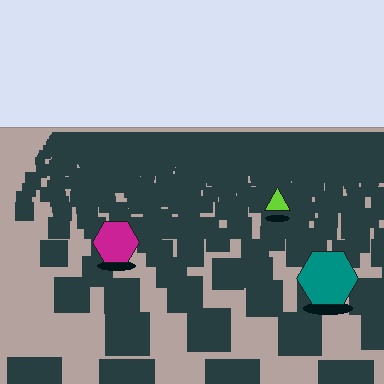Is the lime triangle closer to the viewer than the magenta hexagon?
No. The magenta hexagon is closer — you can tell from the texture gradient: the ground texture is coarser near it.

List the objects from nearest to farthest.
From nearest to farthest: the teal hexagon, the magenta hexagon, the lime triangle.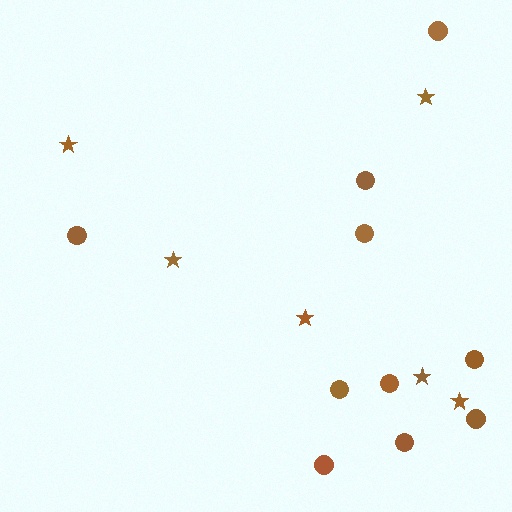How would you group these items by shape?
There are 2 groups: one group of circles (10) and one group of stars (6).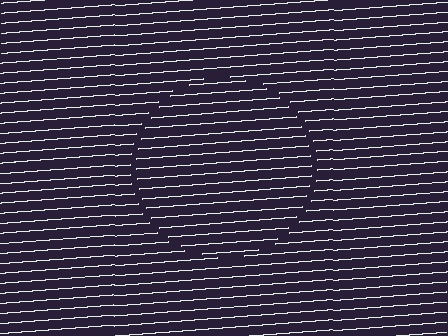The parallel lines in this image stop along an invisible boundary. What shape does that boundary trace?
An illusory circle. The interior of the shape contains the same grating, shifted by half a period — the contour is defined by the phase discontinuity where line-ends from the inner and outer gratings abut.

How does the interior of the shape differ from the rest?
The interior of the shape contains the same grating, shifted by half a period — the contour is defined by the phase discontinuity where line-ends from the inner and outer gratings abut.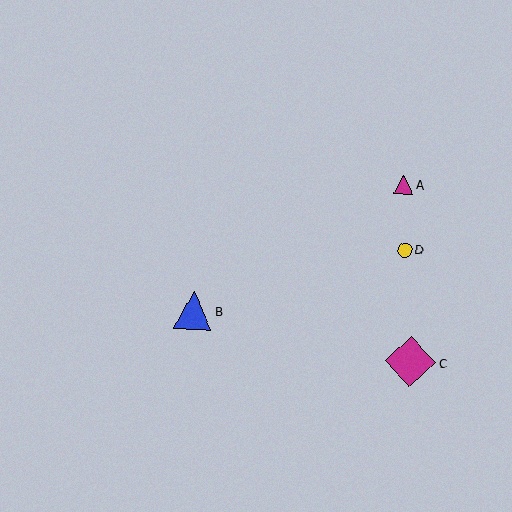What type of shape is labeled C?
Shape C is a magenta diamond.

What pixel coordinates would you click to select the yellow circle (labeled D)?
Click at (405, 250) to select the yellow circle D.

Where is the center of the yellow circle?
The center of the yellow circle is at (405, 250).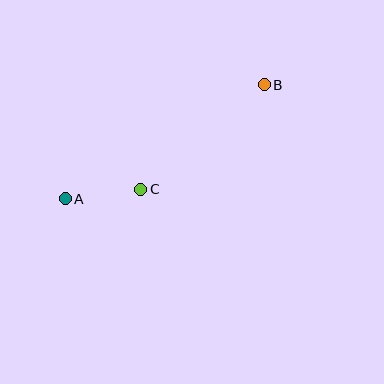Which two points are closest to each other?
Points A and C are closest to each other.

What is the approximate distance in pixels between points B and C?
The distance between B and C is approximately 162 pixels.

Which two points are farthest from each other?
Points A and B are farthest from each other.